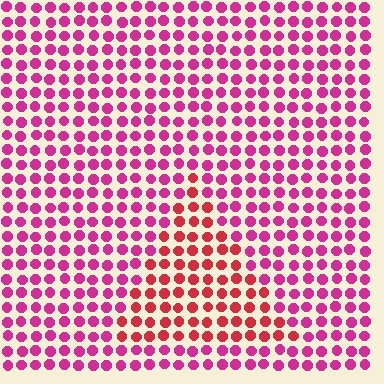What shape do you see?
I see a triangle.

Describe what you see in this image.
The image is filled with small magenta elements in a uniform arrangement. A triangle-shaped region is visible where the elements are tinted to a slightly different hue, forming a subtle color boundary.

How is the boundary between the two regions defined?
The boundary is defined purely by a slight shift in hue (about 33 degrees). Spacing, size, and orientation are identical on both sides.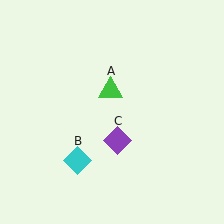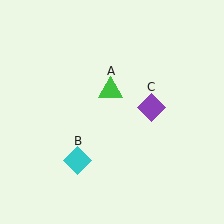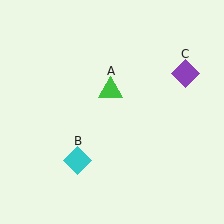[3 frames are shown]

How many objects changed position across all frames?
1 object changed position: purple diamond (object C).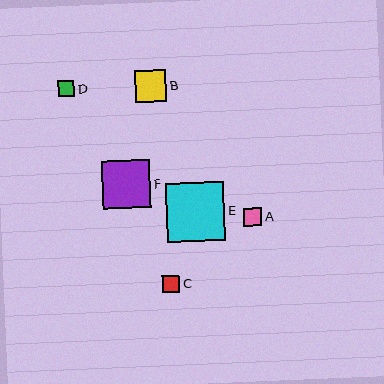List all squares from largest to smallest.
From largest to smallest: E, F, B, A, C, D.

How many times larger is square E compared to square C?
Square E is approximately 3.5 times the size of square C.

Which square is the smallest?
Square D is the smallest with a size of approximately 16 pixels.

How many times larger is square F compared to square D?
Square F is approximately 3.0 times the size of square D.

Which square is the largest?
Square E is the largest with a size of approximately 59 pixels.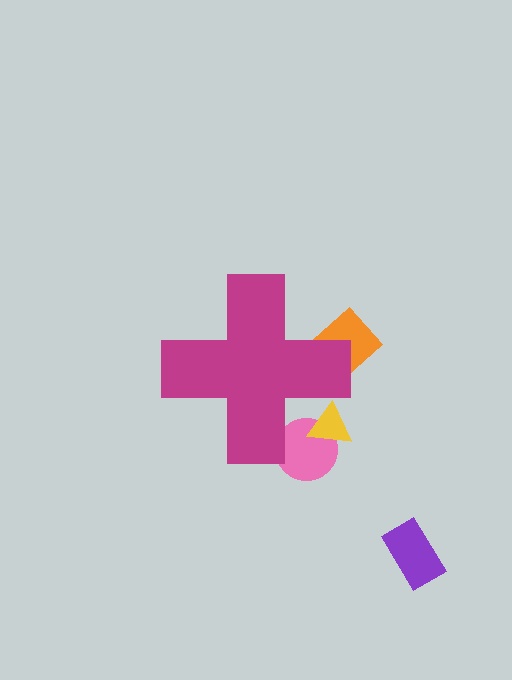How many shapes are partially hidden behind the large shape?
3 shapes are partially hidden.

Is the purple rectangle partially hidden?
No, the purple rectangle is fully visible.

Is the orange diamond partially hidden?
Yes, the orange diamond is partially hidden behind the magenta cross.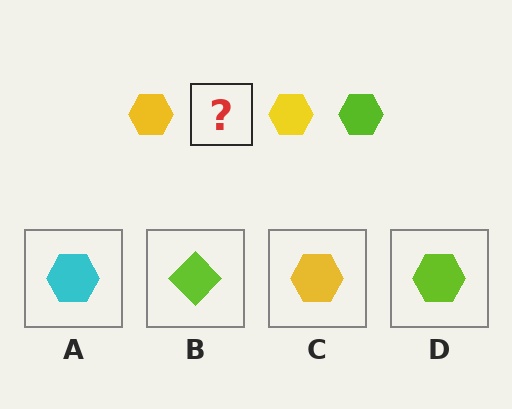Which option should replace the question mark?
Option D.